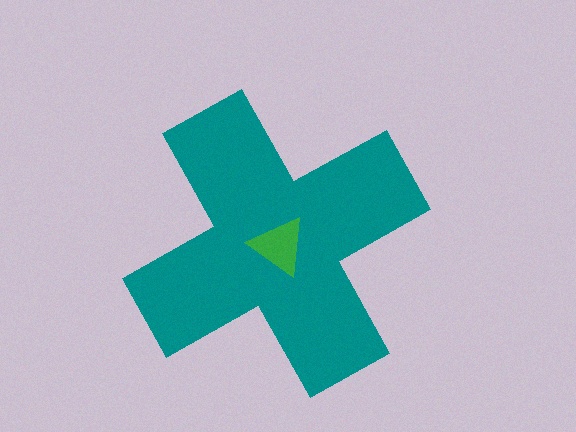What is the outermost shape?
The teal cross.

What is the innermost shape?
The green triangle.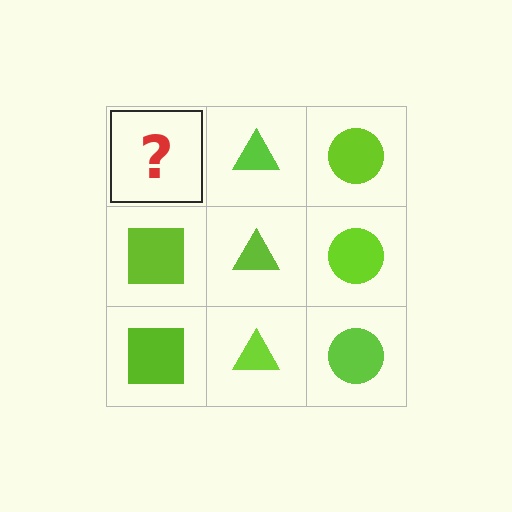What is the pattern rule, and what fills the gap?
The rule is that each column has a consistent shape. The gap should be filled with a lime square.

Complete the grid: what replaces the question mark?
The question mark should be replaced with a lime square.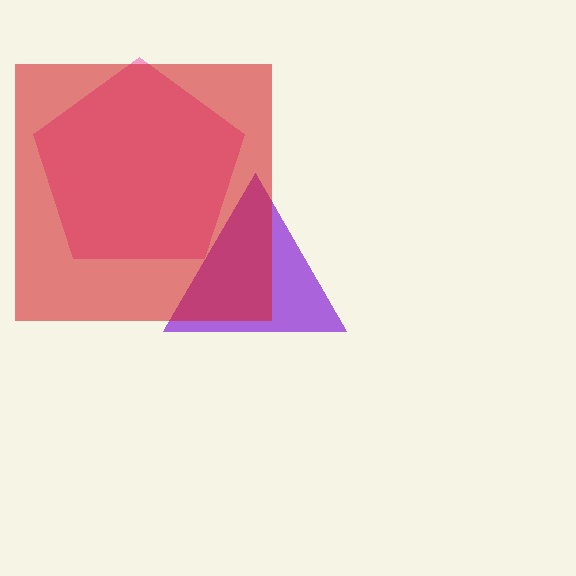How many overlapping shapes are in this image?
There are 3 overlapping shapes in the image.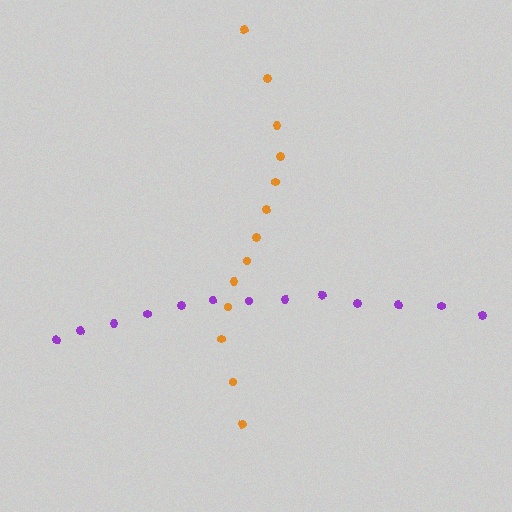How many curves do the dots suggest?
There are 2 distinct paths.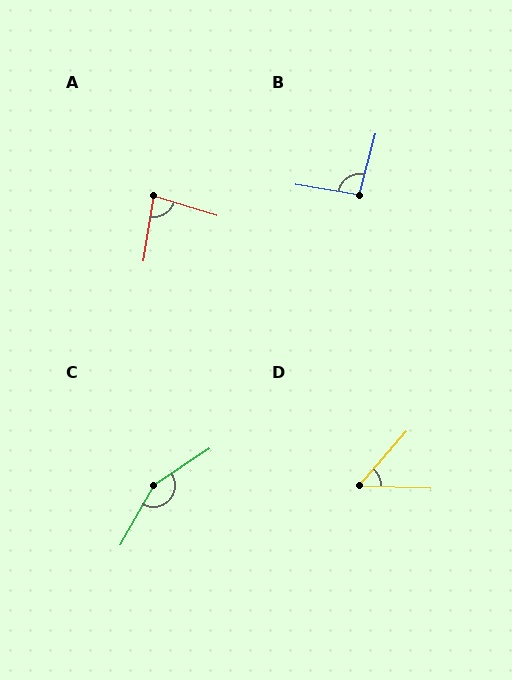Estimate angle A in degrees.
Approximately 82 degrees.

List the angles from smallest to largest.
D (51°), A (82°), B (96°), C (153°).